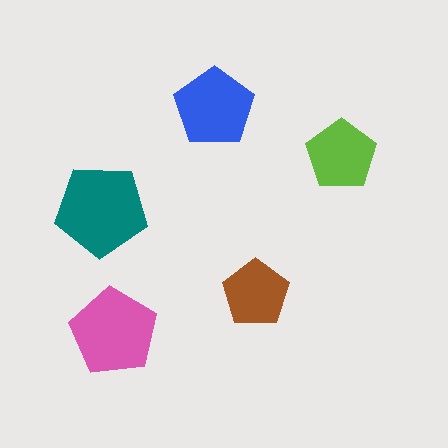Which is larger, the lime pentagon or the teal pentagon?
The teal one.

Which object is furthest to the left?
The teal pentagon is leftmost.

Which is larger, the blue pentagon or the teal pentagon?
The teal one.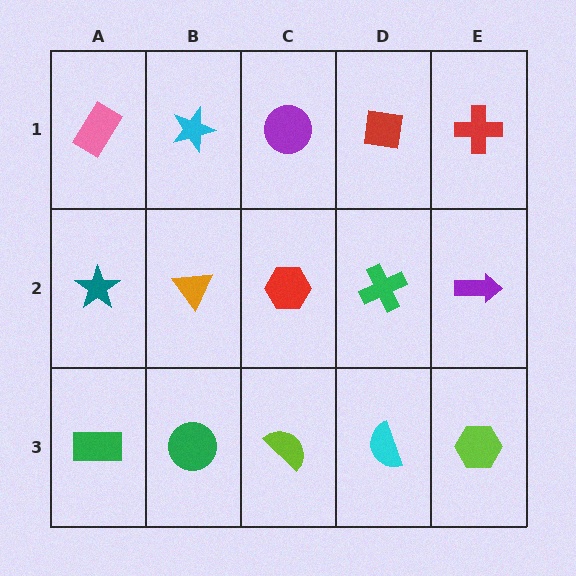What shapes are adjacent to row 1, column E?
A purple arrow (row 2, column E), a red square (row 1, column D).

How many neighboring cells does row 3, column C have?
3.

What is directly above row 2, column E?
A red cross.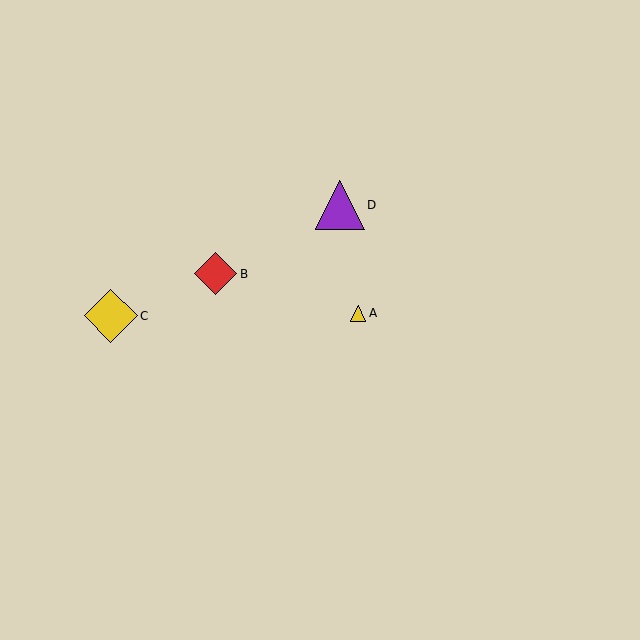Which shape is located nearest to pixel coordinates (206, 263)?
The red diamond (labeled B) at (216, 274) is nearest to that location.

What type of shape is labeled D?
Shape D is a purple triangle.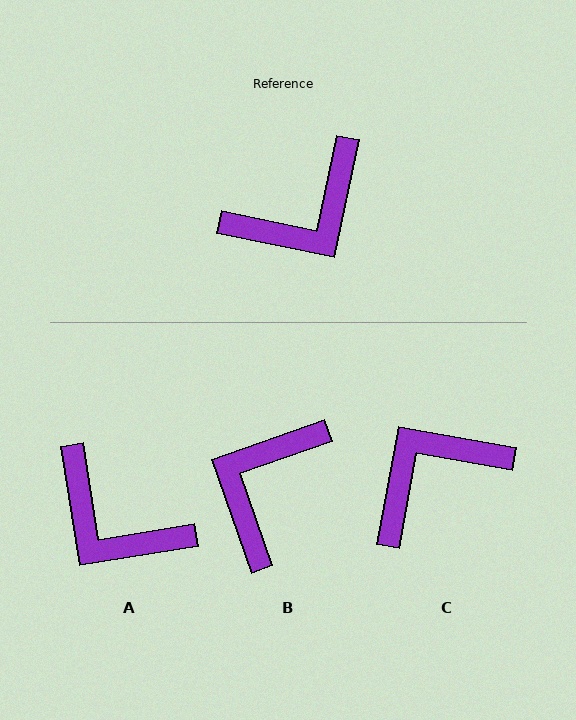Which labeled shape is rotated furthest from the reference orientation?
C, about 179 degrees away.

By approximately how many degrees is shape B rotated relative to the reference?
Approximately 149 degrees clockwise.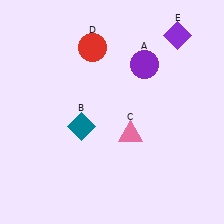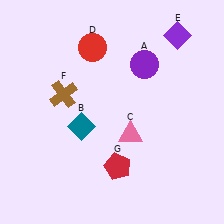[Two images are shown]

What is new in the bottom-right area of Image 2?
A red pentagon (G) was added in the bottom-right area of Image 2.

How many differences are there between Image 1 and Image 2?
There are 2 differences between the two images.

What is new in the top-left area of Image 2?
A brown cross (F) was added in the top-left area of Image 2.